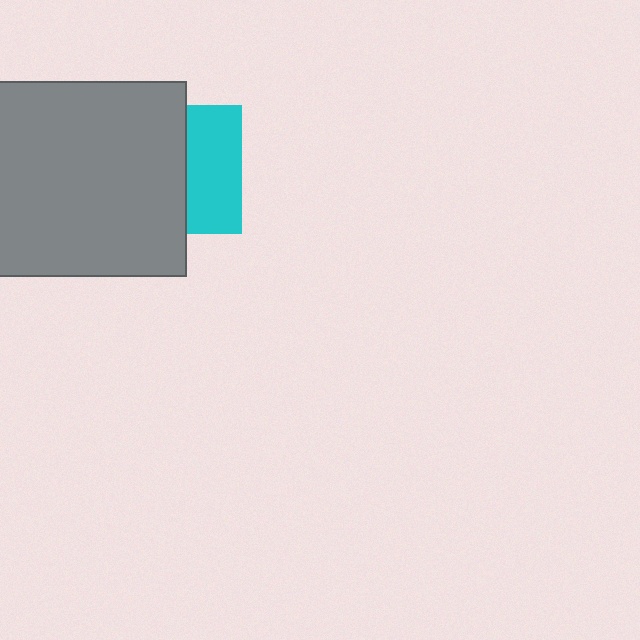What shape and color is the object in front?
The object in front is a gray square.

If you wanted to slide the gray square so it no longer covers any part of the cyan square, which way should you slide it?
Slide it left — that is the most direct way to separate the two shapes.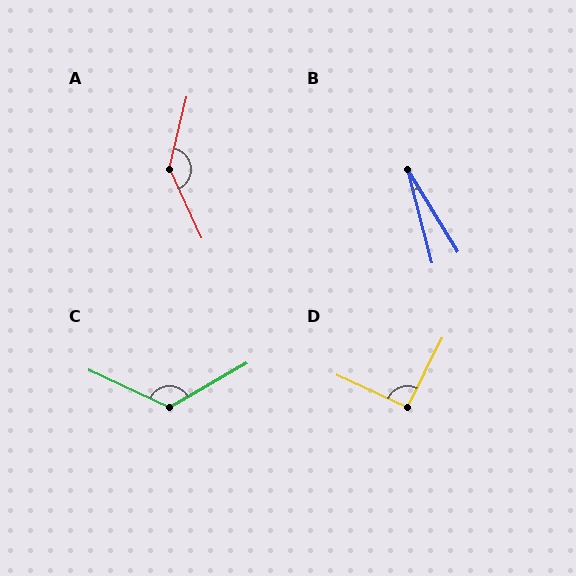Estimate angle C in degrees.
Approximately 125 degrees.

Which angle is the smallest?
B, at approximately 17 degrees.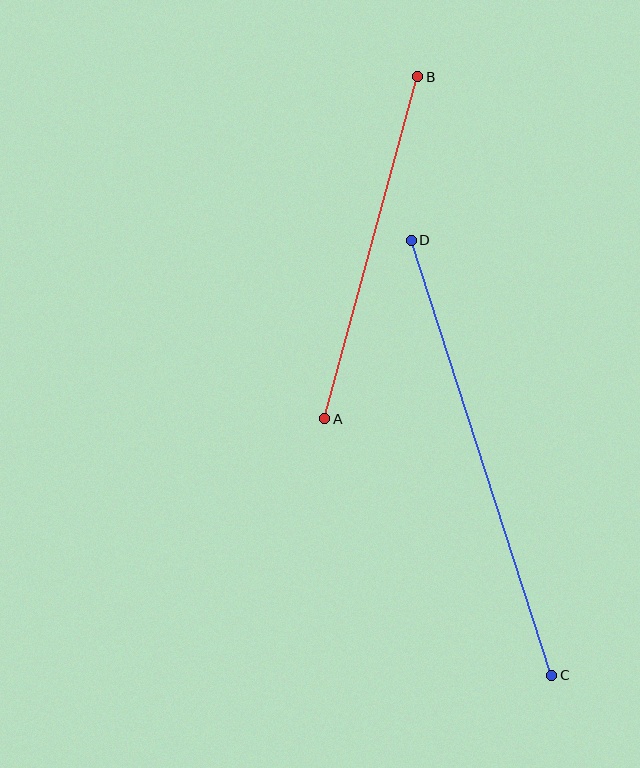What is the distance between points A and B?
The distance is approximately 354 pixels.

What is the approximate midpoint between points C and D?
The midpoint is at approximately (481, 458) pixels.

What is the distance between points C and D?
The distance is approximately 458 pixels.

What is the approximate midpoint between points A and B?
The midpoint is at approximately (371, 248) pixels.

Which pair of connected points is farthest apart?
Points C and D are farthest apart.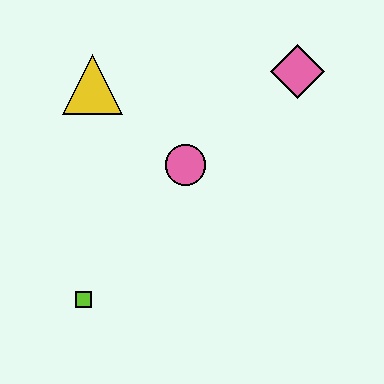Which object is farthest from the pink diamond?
The lime square is farthest from the pink diamond.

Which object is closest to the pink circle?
The yellow triangle is closest to the pink circle.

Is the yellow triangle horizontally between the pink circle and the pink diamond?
No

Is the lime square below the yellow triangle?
Yes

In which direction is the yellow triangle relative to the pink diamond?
The yellow triangle is to the left of the pink diamond.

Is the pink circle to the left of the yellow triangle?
No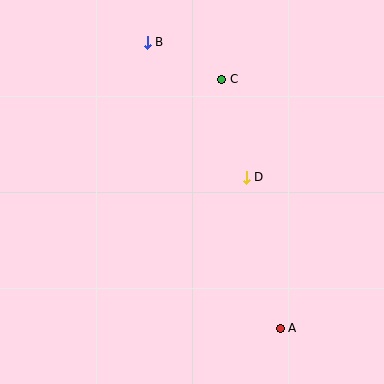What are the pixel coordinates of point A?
Point A is at (280, 328).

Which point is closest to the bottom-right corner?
Point A is closest to the bottom-right corner.